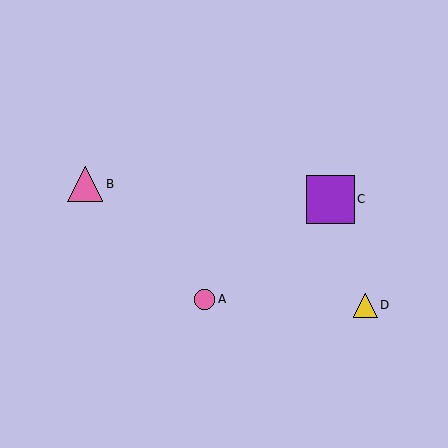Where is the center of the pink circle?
The center of the pink circle is at (205, 299).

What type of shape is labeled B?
Shape B is a pink triangle.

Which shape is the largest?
The purple square (labeled C) is the largest.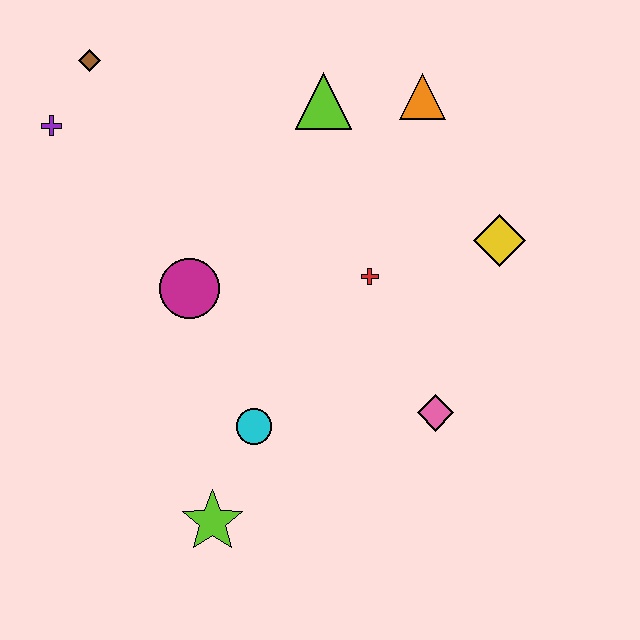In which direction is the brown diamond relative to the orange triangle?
The brown diamond is to the left of the orange triangle.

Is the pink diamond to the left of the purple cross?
No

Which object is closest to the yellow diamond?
The red cross is closest to the yellow diamond.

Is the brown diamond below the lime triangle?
No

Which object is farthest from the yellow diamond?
The purple cross is farthest from the yellow diamond.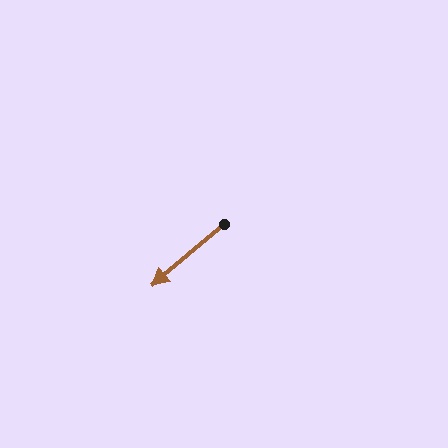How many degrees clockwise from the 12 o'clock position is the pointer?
Approximately 230 degrees.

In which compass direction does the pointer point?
Southwest.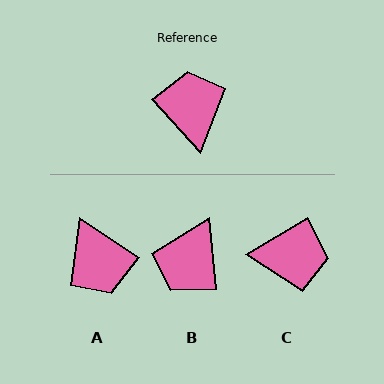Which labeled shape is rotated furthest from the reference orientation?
A, about 167 degrees away.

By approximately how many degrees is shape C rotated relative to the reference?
Approximately 103 degrees clockwise.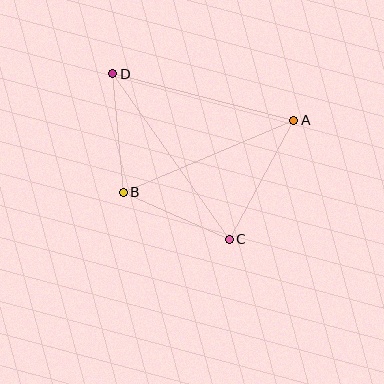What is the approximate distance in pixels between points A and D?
The distance between A and D is approximately 186 pixels.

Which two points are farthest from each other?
Points C and D are farthest from each other.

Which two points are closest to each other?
Points B and C are closest to each other.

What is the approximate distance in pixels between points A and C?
The distance between A and C is approximately 135 pixels.